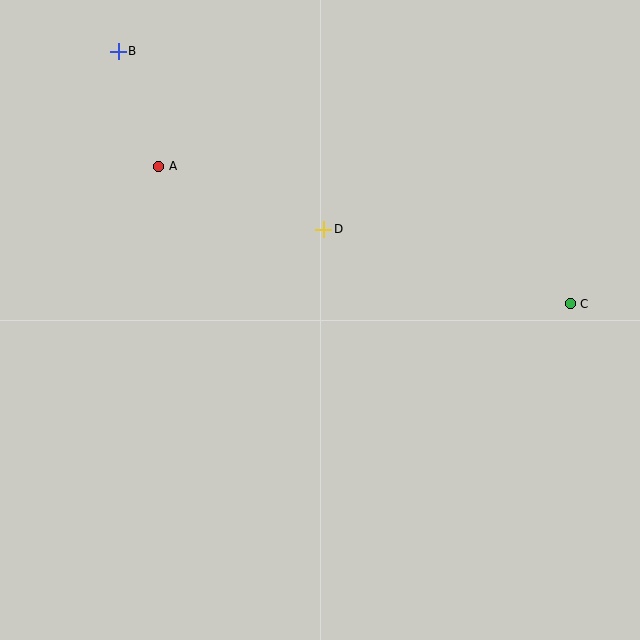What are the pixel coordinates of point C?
Point C is at (570, 304).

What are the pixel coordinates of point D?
Point D is at (324, 229).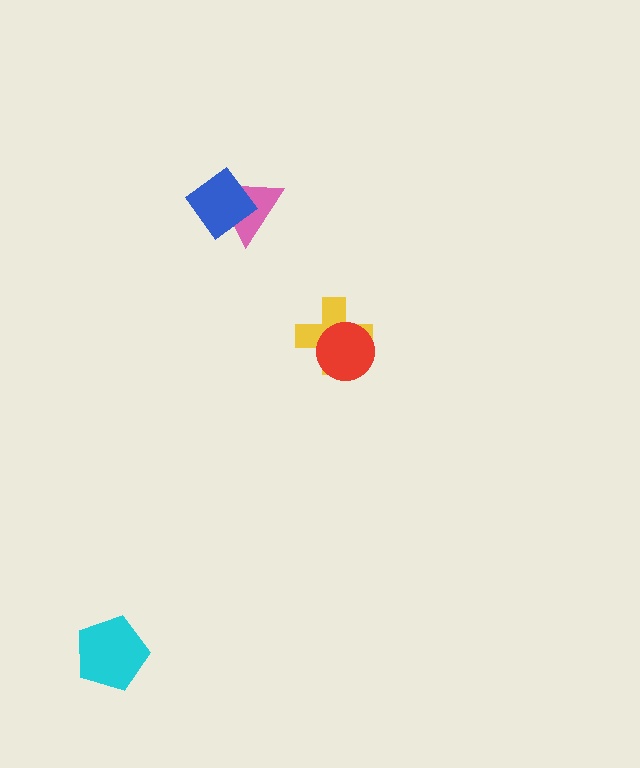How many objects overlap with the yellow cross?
1 object overlaps with the yellow cross.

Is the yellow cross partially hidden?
Yes, it is partially covered by another shape.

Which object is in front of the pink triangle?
The blue diamond is in front of the pink triangle.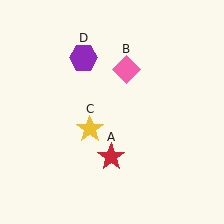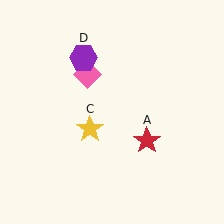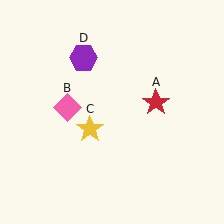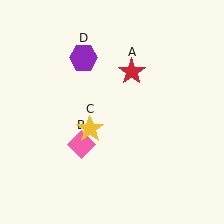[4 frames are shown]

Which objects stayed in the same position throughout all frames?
Yellow star (object C) and purple hexagon (object D) remained stationary.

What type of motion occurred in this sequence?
The red star (object A), pink diamond (object B) rotated counterclockwise around the center of the scene.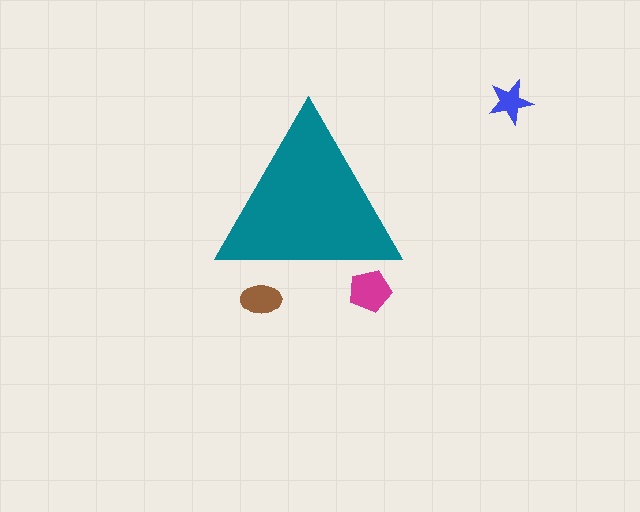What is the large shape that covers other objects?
A teal triangle.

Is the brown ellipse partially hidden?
Yes, the brown ellipse is partially hidden behind the teal triangle.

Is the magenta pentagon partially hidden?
Yes, the magenta pentagon is partially hidden behind the teal triangle.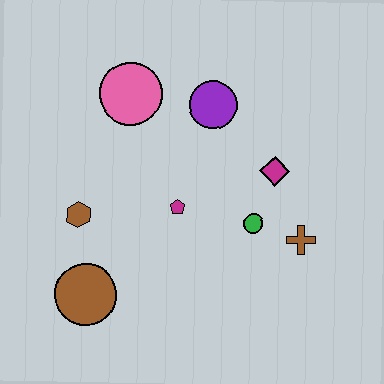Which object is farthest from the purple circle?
The brown circle is farthest from the purple circle.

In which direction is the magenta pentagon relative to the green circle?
The magenta pentagon is to the left of the green circle.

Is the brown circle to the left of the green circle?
Yes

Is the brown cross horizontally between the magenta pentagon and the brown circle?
No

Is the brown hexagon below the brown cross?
No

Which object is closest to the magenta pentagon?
The green circle is closest to the magenta pentagon.